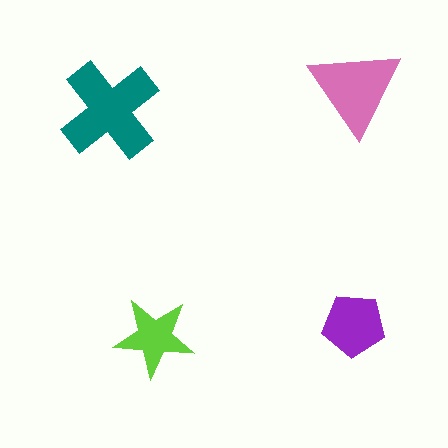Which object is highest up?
The pink triangle is topmost.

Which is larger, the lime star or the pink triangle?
The pink triangle.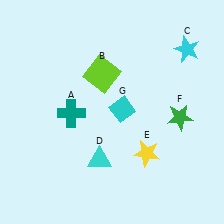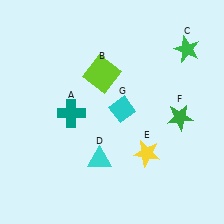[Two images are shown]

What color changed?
The star (C) changed from cyan in Image 1 to green in Image 2.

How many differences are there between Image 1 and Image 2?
There is 1 difference between the two images.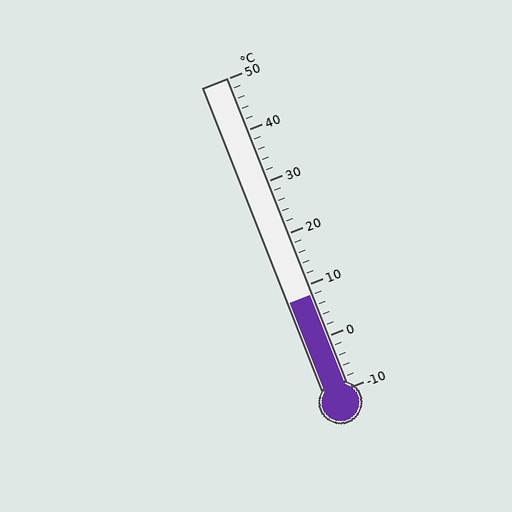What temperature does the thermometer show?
The thermometer shows approximately 8°C.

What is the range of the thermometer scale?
The thermometer scale ranges from -10°C to 50°C.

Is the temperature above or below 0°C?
The temperature is above 0°C.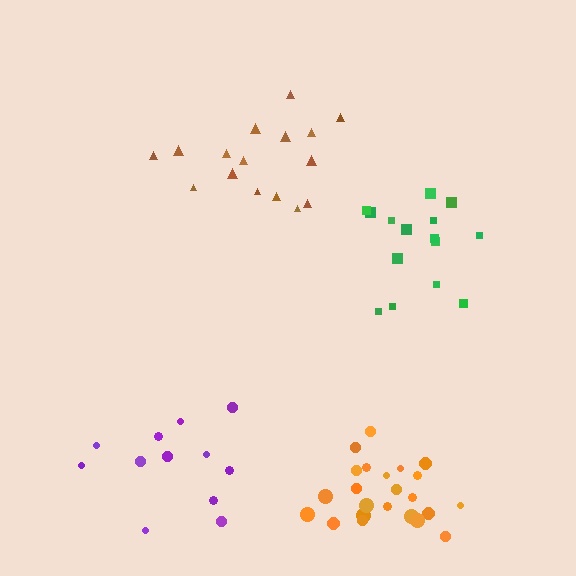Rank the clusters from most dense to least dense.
orange, green, brown, purple.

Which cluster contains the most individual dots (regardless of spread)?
Orange (23).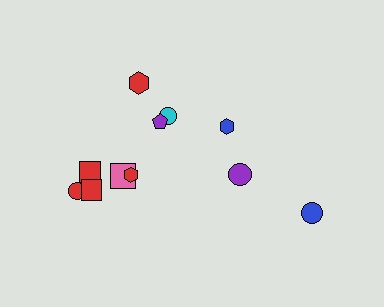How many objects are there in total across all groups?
There are 11 objects.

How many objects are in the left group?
There are 8 objects.